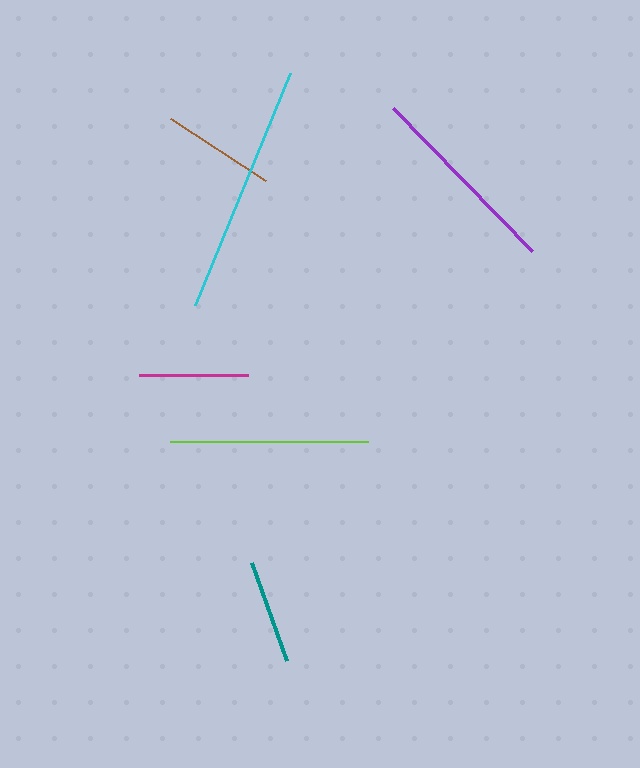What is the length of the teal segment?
The teal segment is approximately 104 pixels long.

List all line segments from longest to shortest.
From longest to shortest: cyan, purple, lime, brown, magenta, teal.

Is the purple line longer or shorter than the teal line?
The purple line is longer than the teal line.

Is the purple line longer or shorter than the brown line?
The purple line is longer than the brown line.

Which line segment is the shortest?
The teal line is the shortest at approximately 104 pixels.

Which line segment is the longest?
The cyan line is the longest at approximately 250 pixels.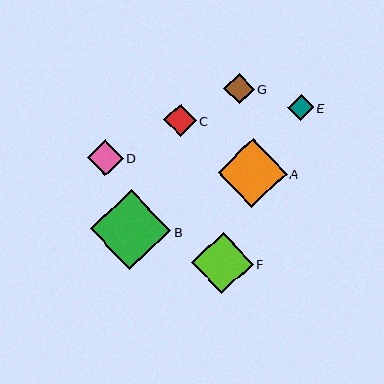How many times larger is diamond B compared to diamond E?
Diamond B is approximately 3.1 times the size of diamond E.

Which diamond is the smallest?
Diamond E is the smallest with a size of approximately 26 pixels.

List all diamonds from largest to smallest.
From largest to smallest: B, A, F, D, C, G, E.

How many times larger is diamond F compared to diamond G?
Diamond F is approximately 2.0 times the size of diamond G.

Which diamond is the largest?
Diamond B is the largest with a size of approximately 80 pixels.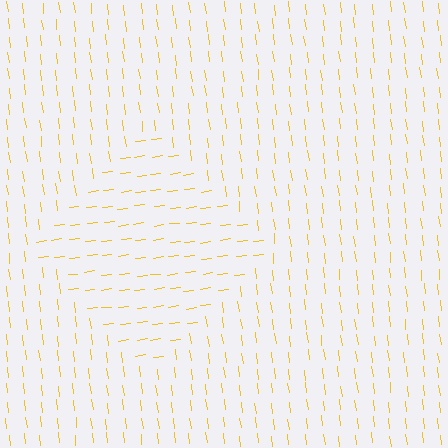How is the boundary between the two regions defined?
The boundary is defined purely by a change in line orientation (approximately 90 degrees difference). All lines are the same color and thickness.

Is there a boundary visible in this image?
Yes, there is a texture boundary formed by a change in line orientation.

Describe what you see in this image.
The image is filled with small yellow line segments. A diamond region in the image has lines oriented differently from the surrounding lines, creating a visible texture boundary.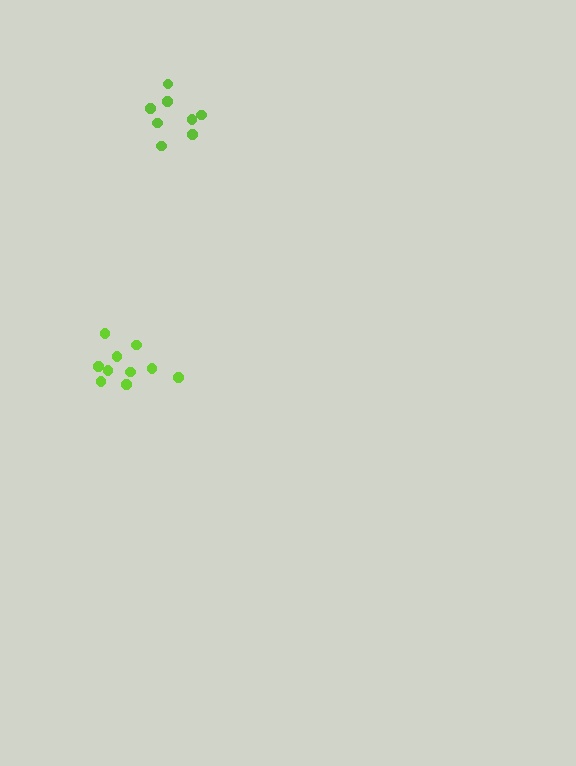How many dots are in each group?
Group 1: 10 dots, Group 2: 8 dots (18 total).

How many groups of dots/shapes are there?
There are 2 groups.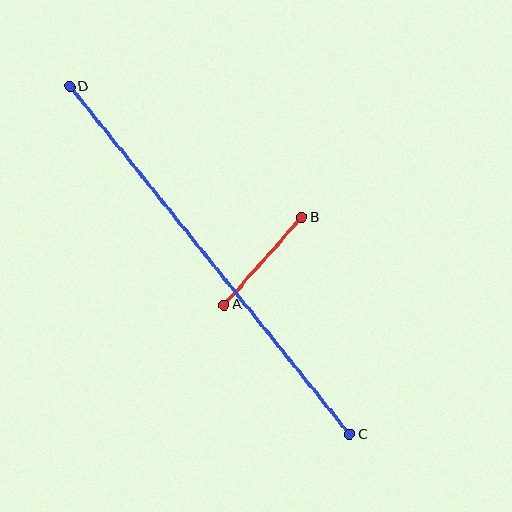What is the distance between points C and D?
The distance is approximately 446 pixels.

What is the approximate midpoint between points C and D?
The midpoint is at approximately (210, 261) pixels.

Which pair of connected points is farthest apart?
Points C and D are farthest apart.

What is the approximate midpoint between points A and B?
The midpoint is at approximately (263, 261) pixels.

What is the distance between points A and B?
The distance is approximately 117 pixels.